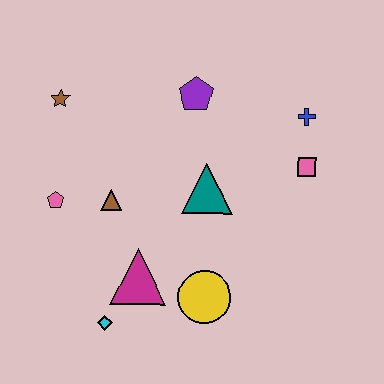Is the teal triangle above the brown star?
No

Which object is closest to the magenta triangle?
The cyan diamond is closest to the magenta triangle.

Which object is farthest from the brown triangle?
The blue cross is farthest from the brown triangle.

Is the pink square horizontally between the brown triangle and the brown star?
No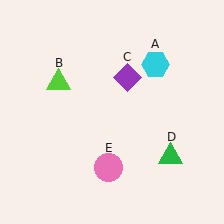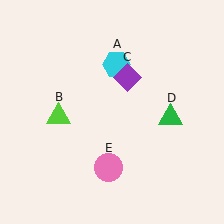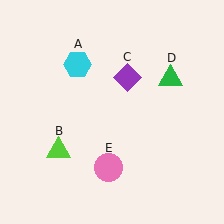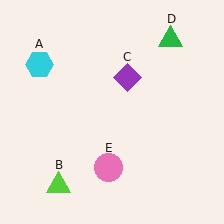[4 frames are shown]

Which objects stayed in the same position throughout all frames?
Purple diamond (object C) and pink circle (object E) remained stationary.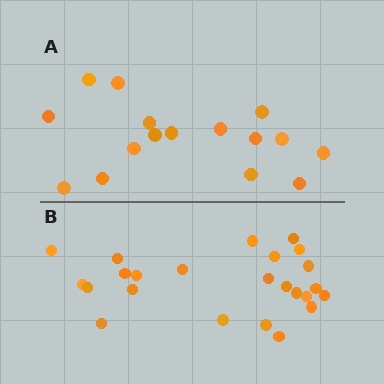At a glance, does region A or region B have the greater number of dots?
Region B (the bottom region) has more dots.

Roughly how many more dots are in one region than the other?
Region B has roughly 8 or so more dots than region A.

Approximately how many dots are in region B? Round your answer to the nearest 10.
About 20 dots. (The exact count is 24, which rounds to 20.)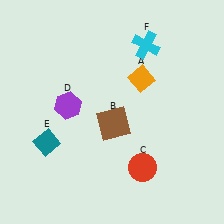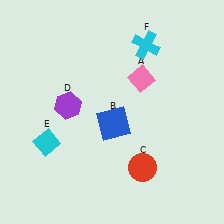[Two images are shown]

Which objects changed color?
A changed from orange to pink. B changed from brown to blue. E changed from teal to cyan.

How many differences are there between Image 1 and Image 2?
There are 3 differences between the two images.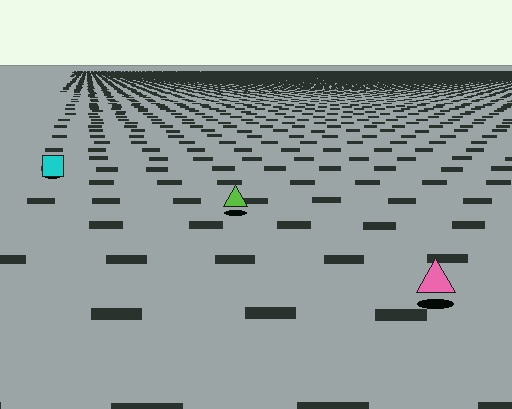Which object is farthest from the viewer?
The cyan square is farthest from the viewer. It appears smaller and the ground texture around it is denser.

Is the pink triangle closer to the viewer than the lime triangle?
Yes. The pink triangle is closer — you can tell from the texture gradient: the ground texture is coarser near it.